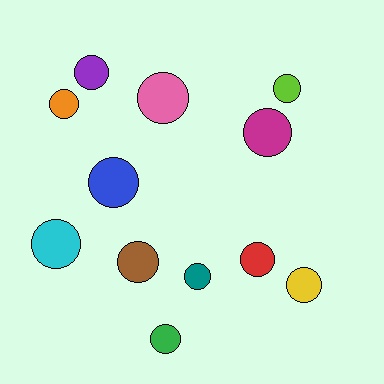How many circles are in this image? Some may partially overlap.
There are 12 circles.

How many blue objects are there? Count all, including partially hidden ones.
There is 1 blue object.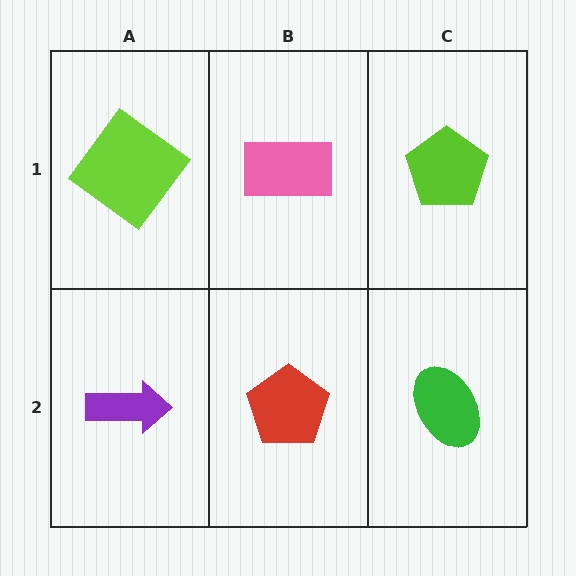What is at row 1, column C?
A lime pentagon.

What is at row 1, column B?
A pink rectangle.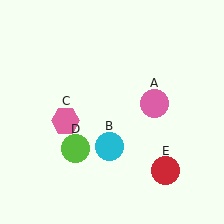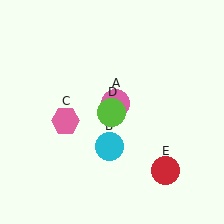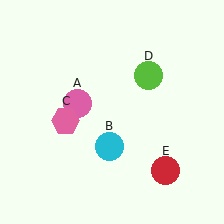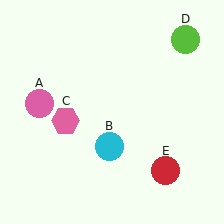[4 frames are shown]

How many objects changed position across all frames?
2 objects changed position: pink circle (object A), lime circle (object D).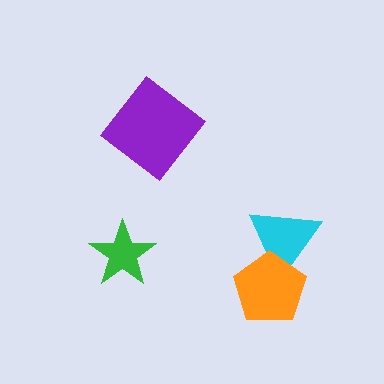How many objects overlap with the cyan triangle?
1 object overlaps with the cyan triangle.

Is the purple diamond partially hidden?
No, no other shape covers it.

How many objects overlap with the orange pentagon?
1 object overlaps with the orange pentagon.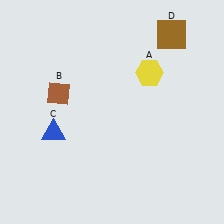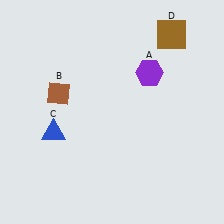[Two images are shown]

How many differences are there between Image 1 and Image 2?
There is 1 difference between the two images.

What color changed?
The hexagon (A) changed from yellow in Image 1 to purple in Image 2.